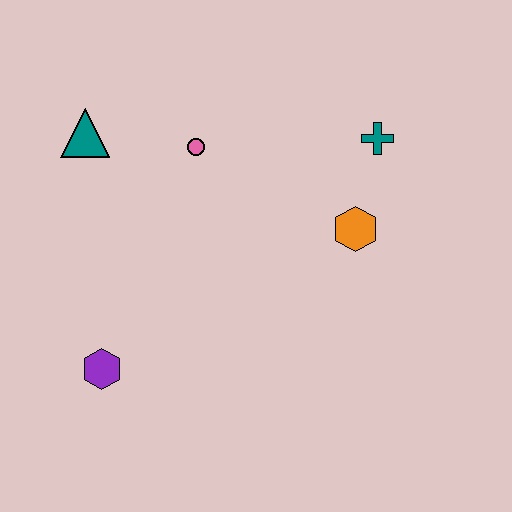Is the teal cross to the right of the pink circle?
Yes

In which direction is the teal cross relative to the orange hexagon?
The teal cross is above the orange hexagon.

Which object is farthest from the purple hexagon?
The teal cross is farthest from the purple hexagon.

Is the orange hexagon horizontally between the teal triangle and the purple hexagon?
No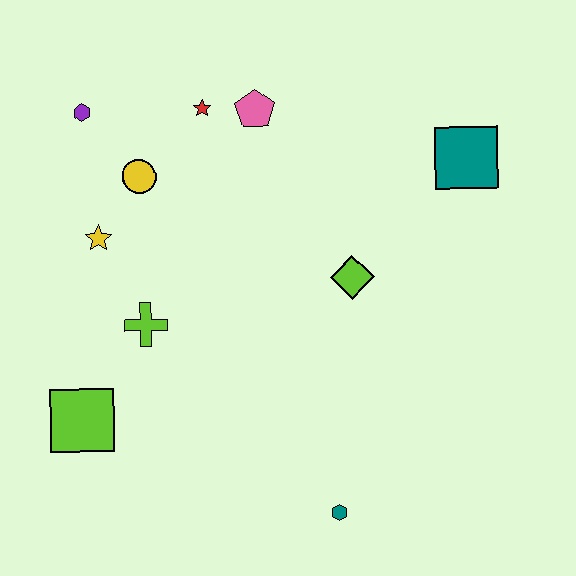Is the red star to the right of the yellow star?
Yes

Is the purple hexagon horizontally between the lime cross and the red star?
No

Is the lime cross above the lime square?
Yes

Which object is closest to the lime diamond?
The teal square is closest to the lime diamond.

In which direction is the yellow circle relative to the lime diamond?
The yellow circle is to the left of the lime diamond.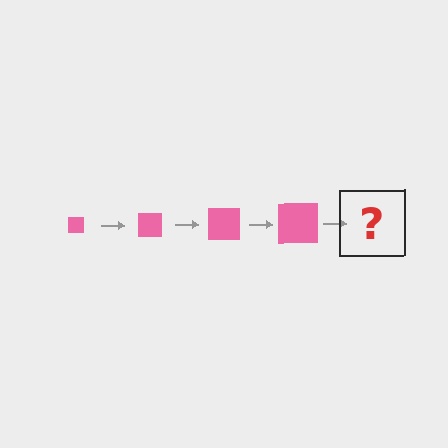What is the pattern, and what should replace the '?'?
The pattern is that the square gets progressively larger each step. The '?' should be a pink square, larger than the previous one.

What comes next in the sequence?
The next element should be a pink square, larger than the previous one.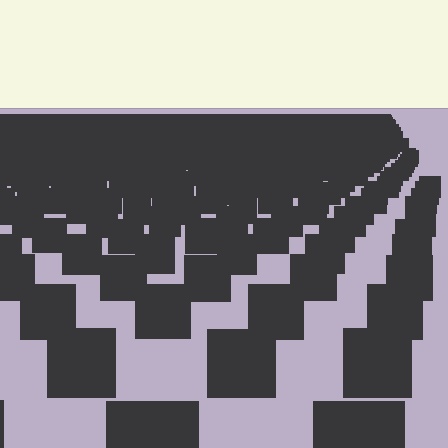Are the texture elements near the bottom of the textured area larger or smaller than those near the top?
Larger. Near the bottom, elements are closer to the viewer and appear at a bigger on-screen size.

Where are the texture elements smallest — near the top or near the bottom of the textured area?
Near the top.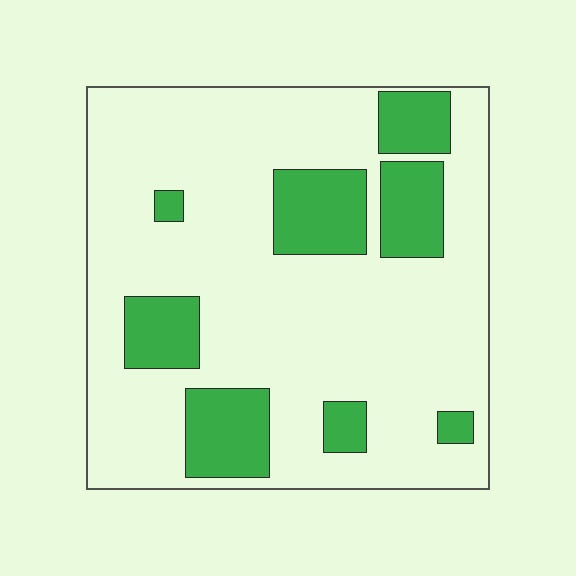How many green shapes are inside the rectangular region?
8.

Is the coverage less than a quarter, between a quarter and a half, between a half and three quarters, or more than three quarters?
Less than a quarter.